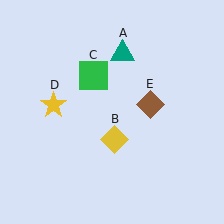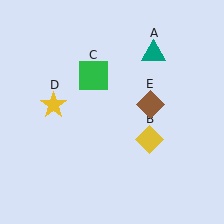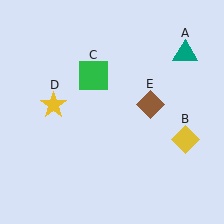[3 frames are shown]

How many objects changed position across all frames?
2 objects changed position: teal triangle (object A), yellow diamond (object B).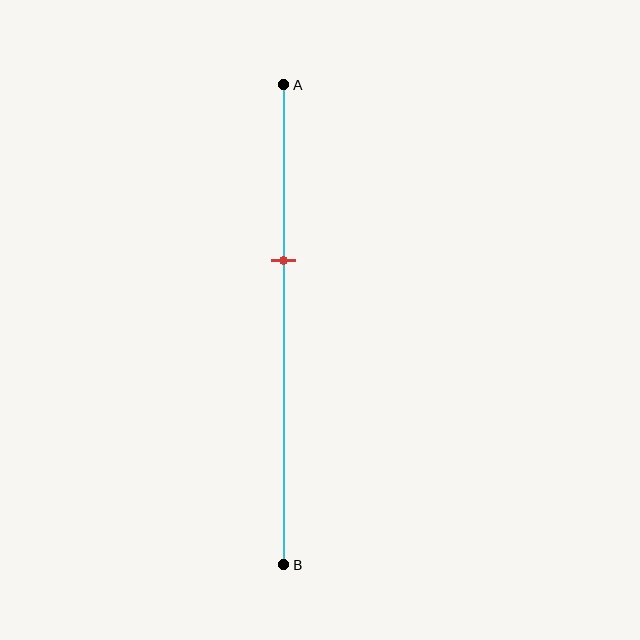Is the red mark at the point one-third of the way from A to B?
No, the mark is at about 35% from A, not at the 33% one-third point.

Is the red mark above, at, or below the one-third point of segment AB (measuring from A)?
The red mark is below the one-third point of segment AB.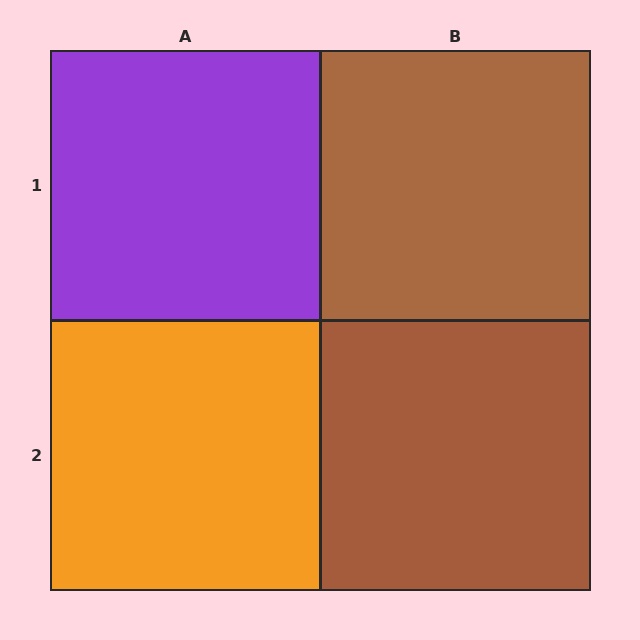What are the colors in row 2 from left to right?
Orange, brown.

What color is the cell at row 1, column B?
Brown.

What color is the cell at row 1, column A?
Purple.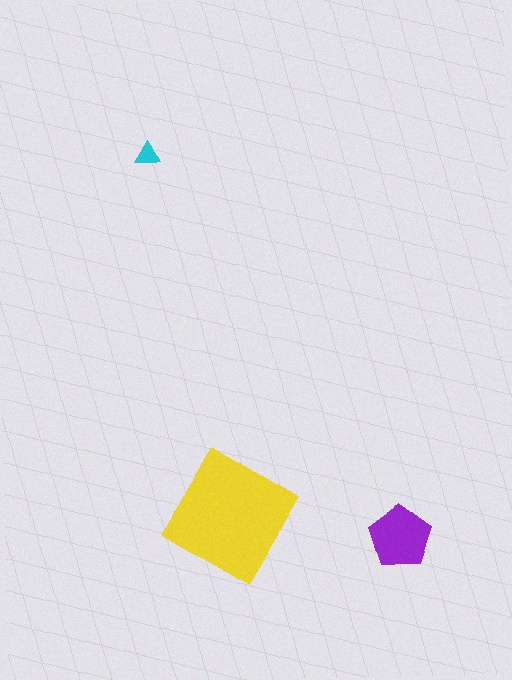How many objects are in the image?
There are 3 objects in the image.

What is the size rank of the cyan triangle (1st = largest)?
3rd.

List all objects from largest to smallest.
The yellow diamond, the purple pentagon, the cyan triangle.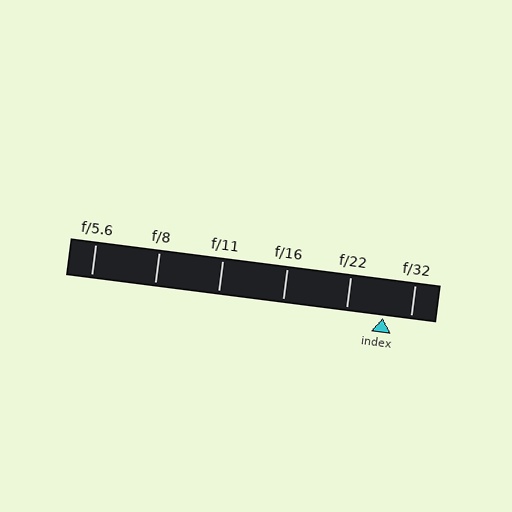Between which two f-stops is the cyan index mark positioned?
The index mark is between f/22 and f/32.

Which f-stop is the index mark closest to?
The index mark is closest to f/32.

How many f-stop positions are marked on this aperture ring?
There are 6 f-stop positions marked.